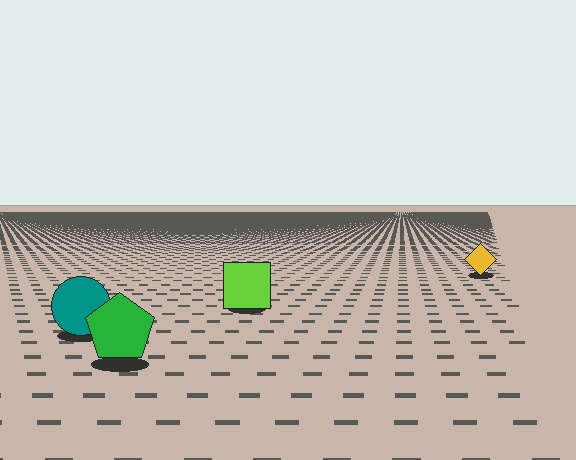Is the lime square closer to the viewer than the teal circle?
No. The teal circle is closer — you can tell from the texture gradient: the ground texture is coarser near it.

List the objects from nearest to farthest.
From nearest to farthest: the green pentagon, the teal circle, the lime square, the yellow diamond.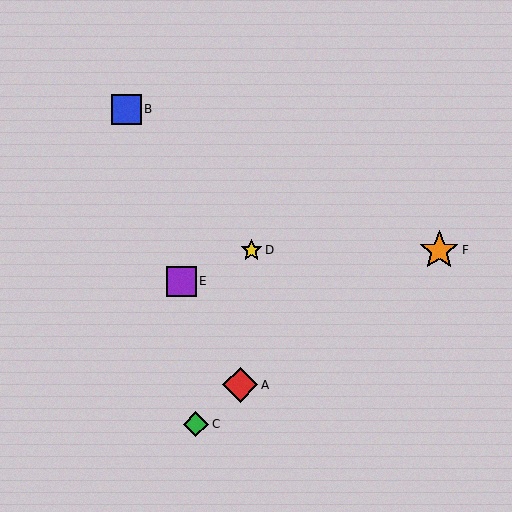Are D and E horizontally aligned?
No, D is at y≈250 and E is at y≈281.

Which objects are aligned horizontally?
Objects D, F are aligned horizontally.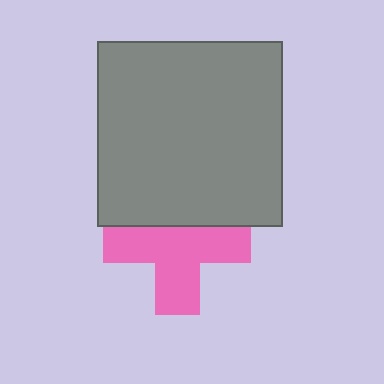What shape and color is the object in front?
The object in front is a gray square.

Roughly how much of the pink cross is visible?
Most of it is visible (roughly 67%).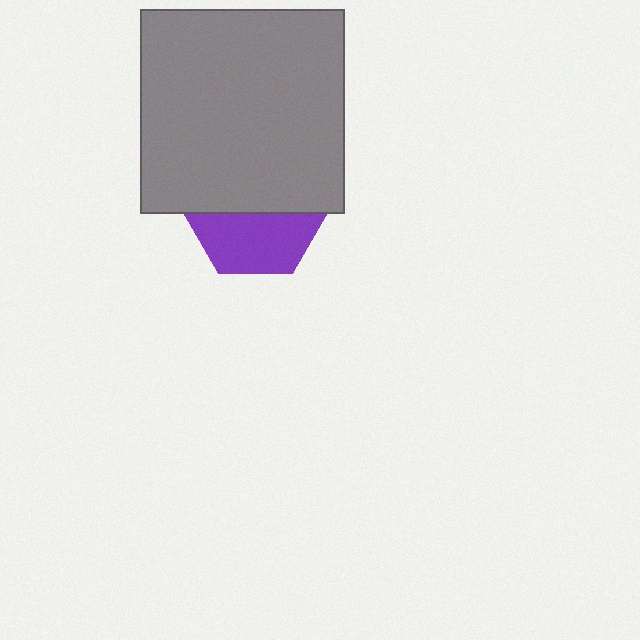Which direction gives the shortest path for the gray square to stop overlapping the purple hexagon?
Moving up gives the shortest separation.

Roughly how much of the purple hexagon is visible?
About half of it is visible (roughly 46%).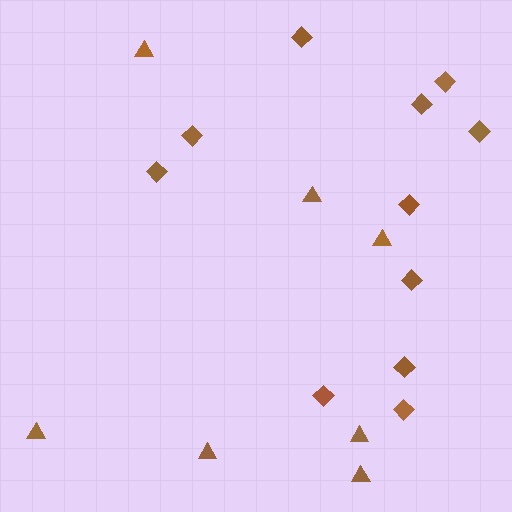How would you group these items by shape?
There are 2 groups: one group of diamonds (11) and one group of triangles (7).